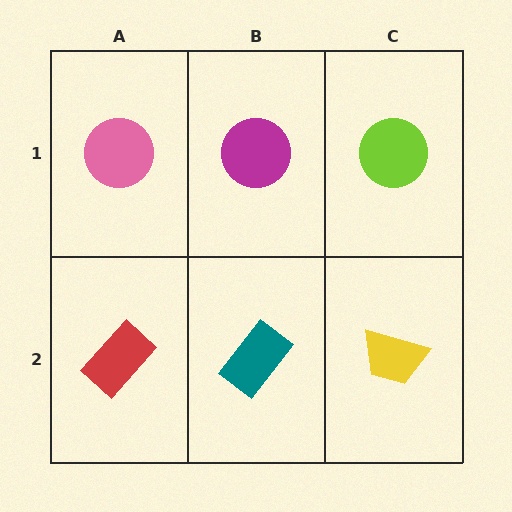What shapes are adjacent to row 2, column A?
A pink circle (row 1, column A), a teal rectangle (row 2, column B).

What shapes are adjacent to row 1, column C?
A yellow trapezoid (row 2, column C), a magenta circle (row 1, column B).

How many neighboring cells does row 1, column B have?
3.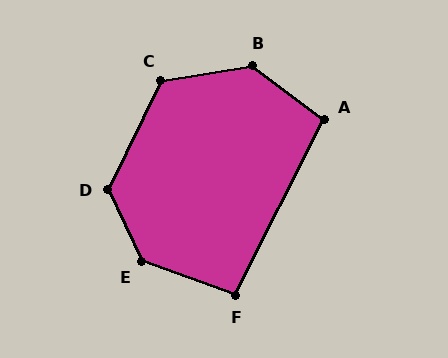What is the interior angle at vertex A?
Approximately 100 degrees (obtuse).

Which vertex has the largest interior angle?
E, at approximately 135 degrees.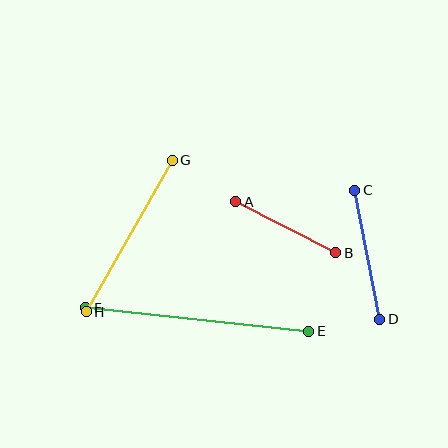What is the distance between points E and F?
The distance is approximately 224 pixels.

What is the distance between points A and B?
The distance is approximately 112 pixels.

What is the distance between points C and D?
The distance is approximately 131 pixels.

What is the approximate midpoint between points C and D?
The midpoint is at approximately (367, 255) pixels.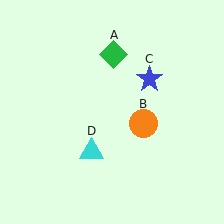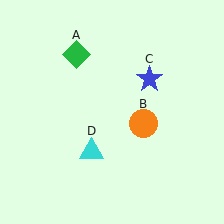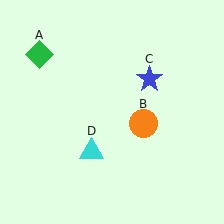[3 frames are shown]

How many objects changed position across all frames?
1 object changed position: green diamond (object A).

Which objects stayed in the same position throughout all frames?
Orange circle (object B) and blue star (object C) and cyan triangle (object D) remained stationary.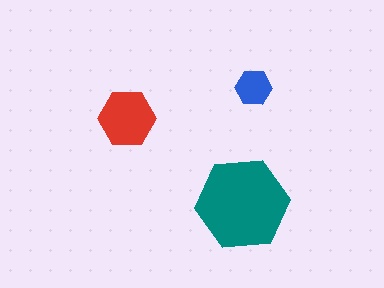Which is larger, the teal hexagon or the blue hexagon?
The teal one.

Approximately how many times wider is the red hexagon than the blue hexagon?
About 1.5 times wider.